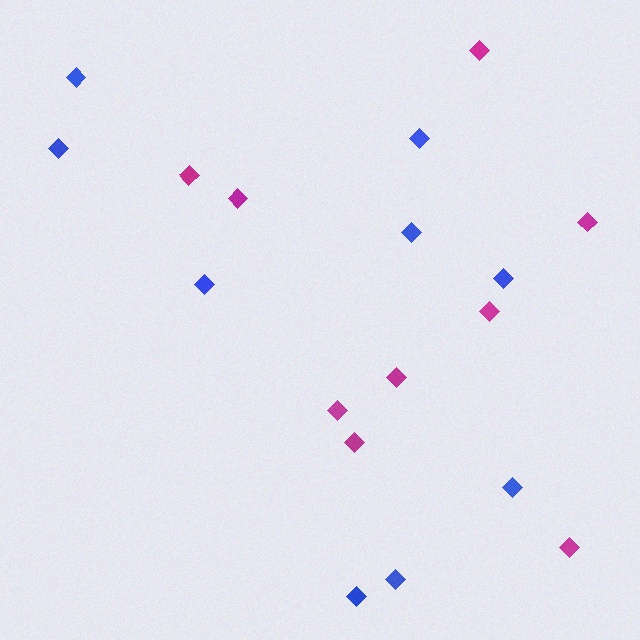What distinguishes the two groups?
There are 2 groups: one group of blue diamonds (9) and one group of magenta diamonds (9).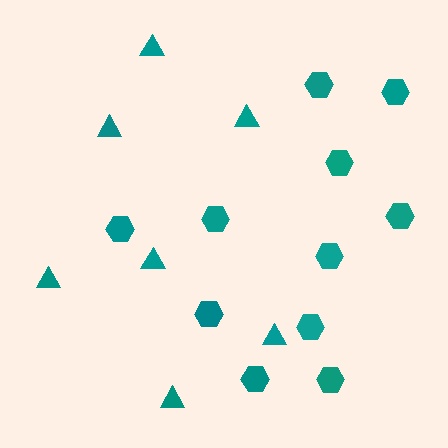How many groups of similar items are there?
There are 2 groups: one group of hexagons (11) and one group of triangles (7).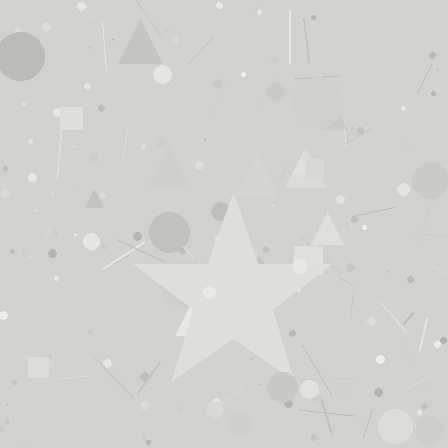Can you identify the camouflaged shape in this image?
The camouflaged shape is a star.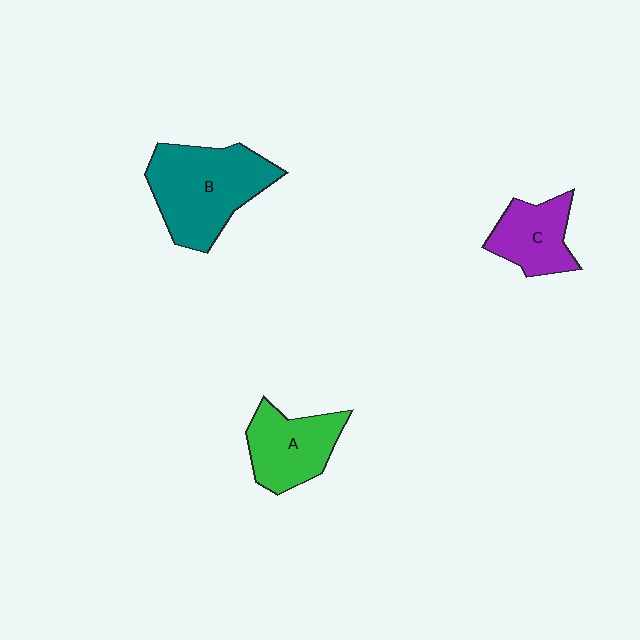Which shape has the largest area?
Shape B (teal).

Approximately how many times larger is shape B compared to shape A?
Approximately 1.5 times.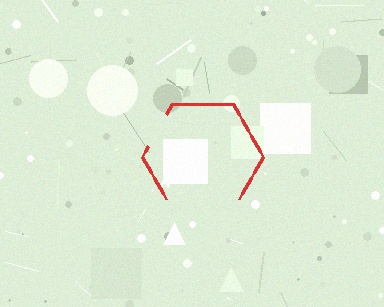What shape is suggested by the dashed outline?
The dashed outline suggests a hexagon.